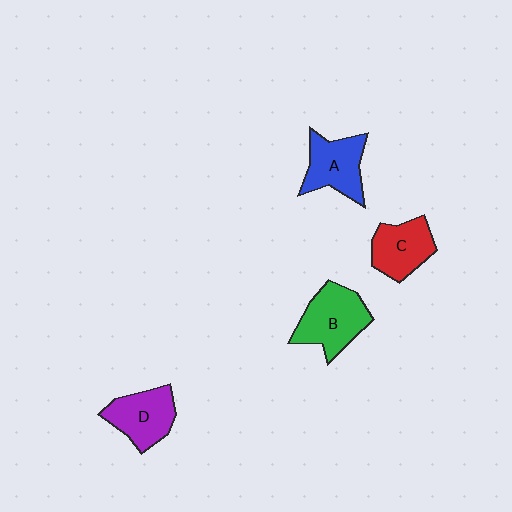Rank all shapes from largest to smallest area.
From largest to smallest: B (green), A (blue), D (purple), C (red).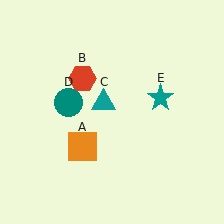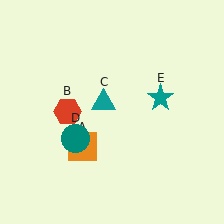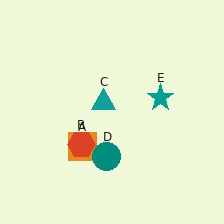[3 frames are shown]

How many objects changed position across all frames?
2 objects changed position: red hexagon (object B), teal circle (object D).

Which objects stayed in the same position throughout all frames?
Orange square (object A) and teal triangle (object C) and teal star (object E) remained stationary.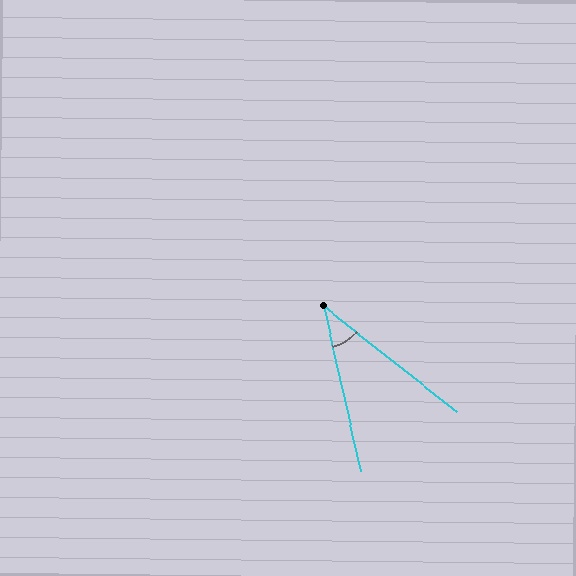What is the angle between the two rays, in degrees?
Approximately 39 degrees.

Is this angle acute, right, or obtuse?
It is acute.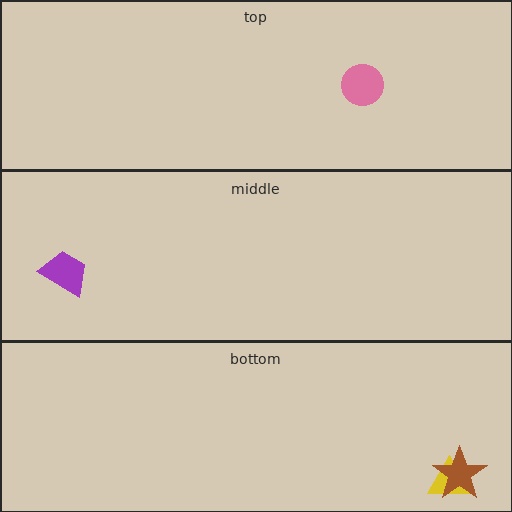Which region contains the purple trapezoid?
The middle region.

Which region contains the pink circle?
The top region.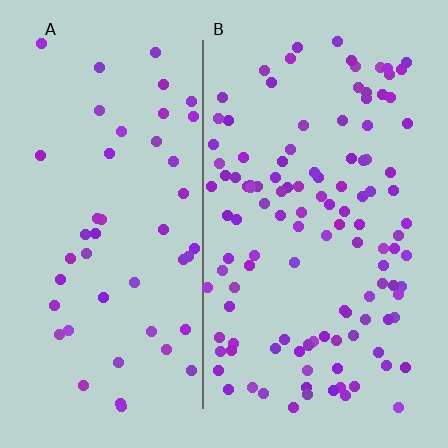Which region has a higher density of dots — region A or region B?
B (the right).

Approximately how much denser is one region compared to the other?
Approximately 2.4× — region B over region A.